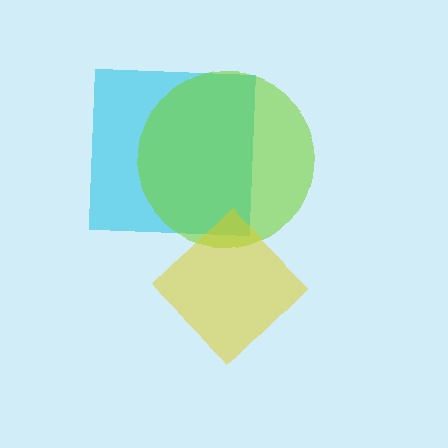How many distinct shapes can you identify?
There are 3 distinct shapes: a cyan square, a lime circle, a yellow diamond.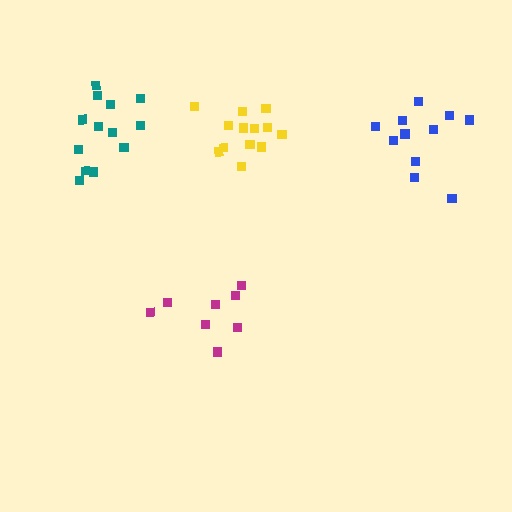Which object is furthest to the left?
The teal cluster is leftmost.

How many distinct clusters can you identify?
There are 4 distinct clusters.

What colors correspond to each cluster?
The clusters are colored: teal, blue, yellow, magenta.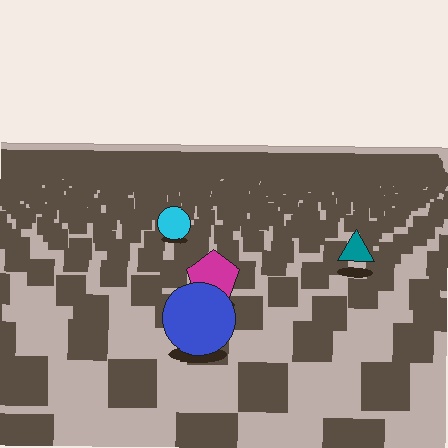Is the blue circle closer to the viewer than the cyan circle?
Yes. The blue circle is closer — you can tell from the texture gradient: the ground texture is coarser near it.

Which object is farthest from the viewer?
The cyan circle is farthest from the viewer. It appears smaller and the ground texture around it is denser.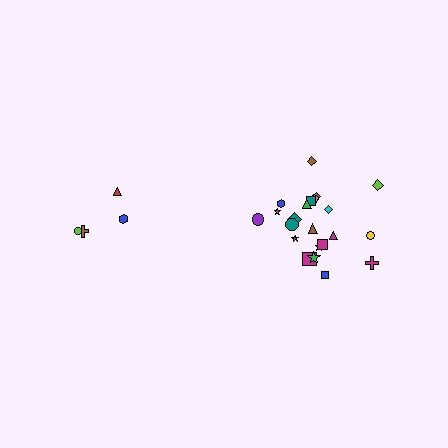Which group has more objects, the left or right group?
The right group.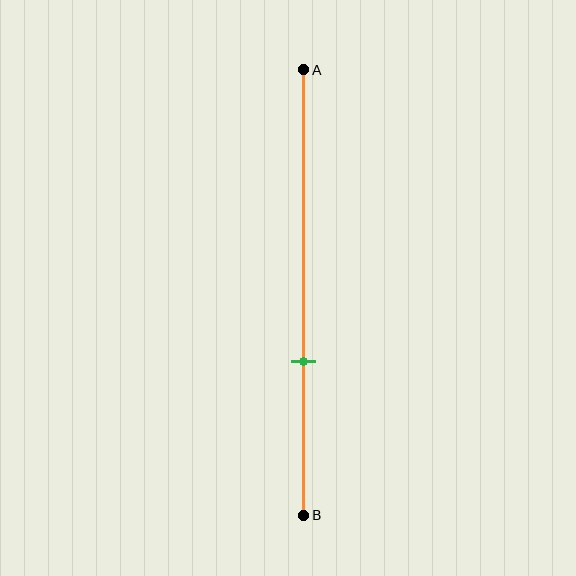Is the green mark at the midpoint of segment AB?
No, the mark is at about 65% from A, not at the 50% midpoint.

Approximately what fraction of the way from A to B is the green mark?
The green mark is approximately 65% of the way from A to B.